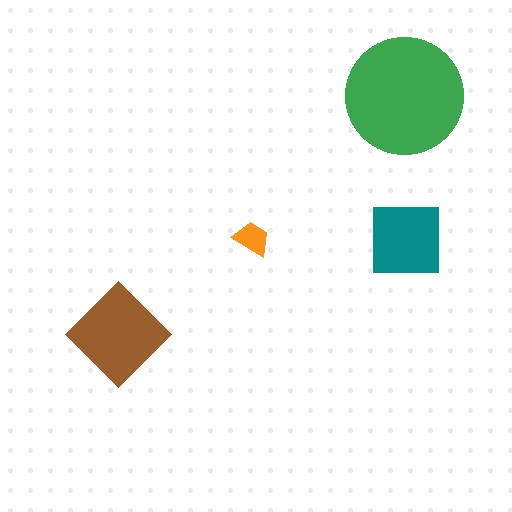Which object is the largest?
The green circle.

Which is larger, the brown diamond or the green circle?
The green circle.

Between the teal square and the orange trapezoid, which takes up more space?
The teal square.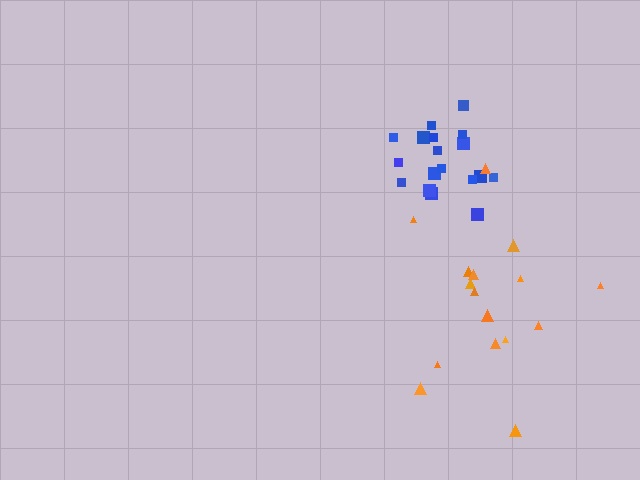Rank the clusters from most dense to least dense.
blue, orange.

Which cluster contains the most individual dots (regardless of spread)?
Blue (18).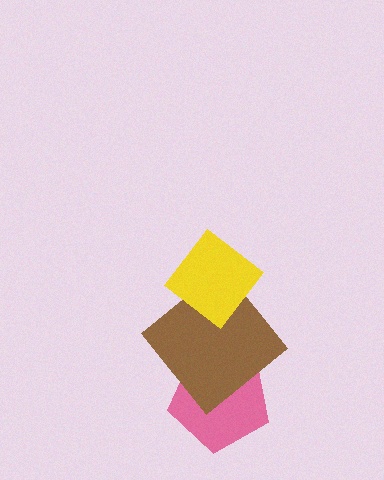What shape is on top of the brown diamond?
The yellow diamond is on top of the brown diamond.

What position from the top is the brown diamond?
The brown diamond is 2nd from the top.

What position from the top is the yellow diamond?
The yellow diamond is 1st from the top.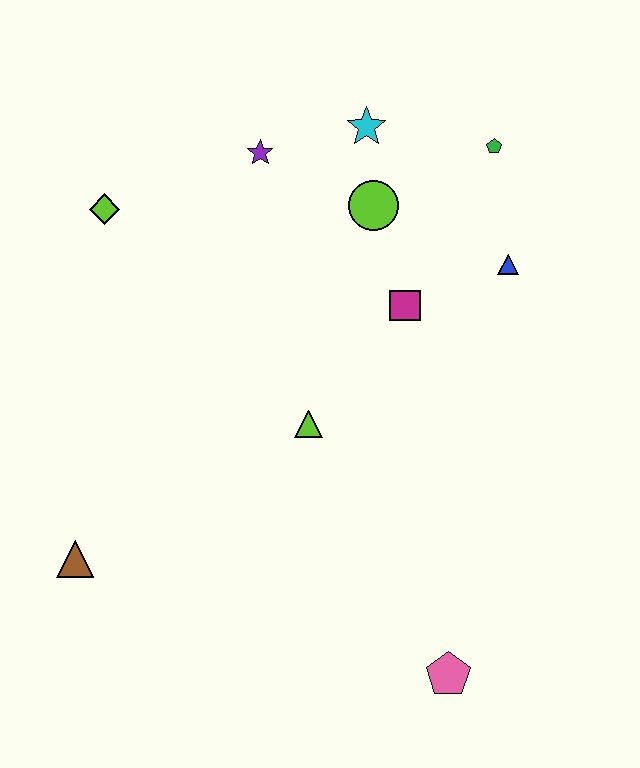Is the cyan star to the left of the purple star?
No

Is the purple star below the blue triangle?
No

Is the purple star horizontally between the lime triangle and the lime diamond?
Yes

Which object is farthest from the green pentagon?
The brown triangle is farthest from the green pentagon.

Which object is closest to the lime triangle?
The magenta square is closest to the lime triangle.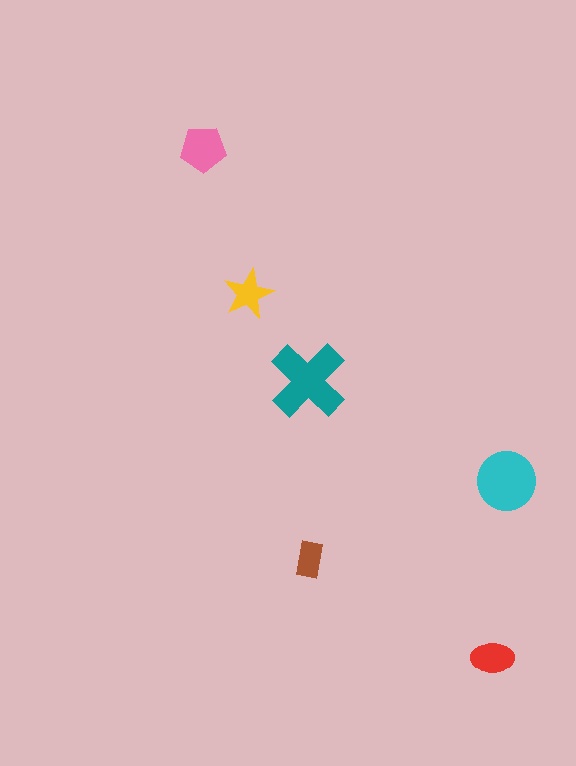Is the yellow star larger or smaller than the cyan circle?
Smaller.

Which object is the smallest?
The brown rectangle.